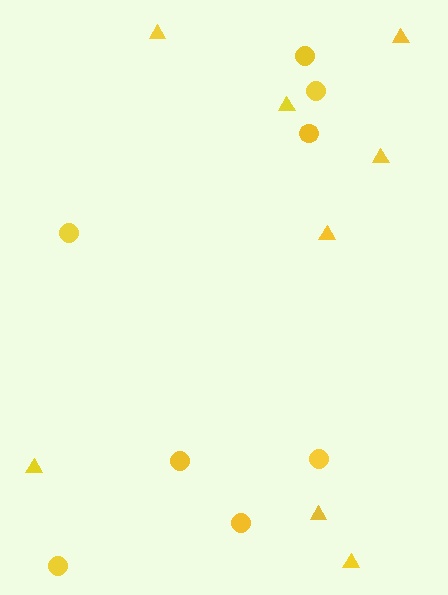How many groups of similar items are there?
There are 2 groups: one group of triangles (8) and one group of circles (8).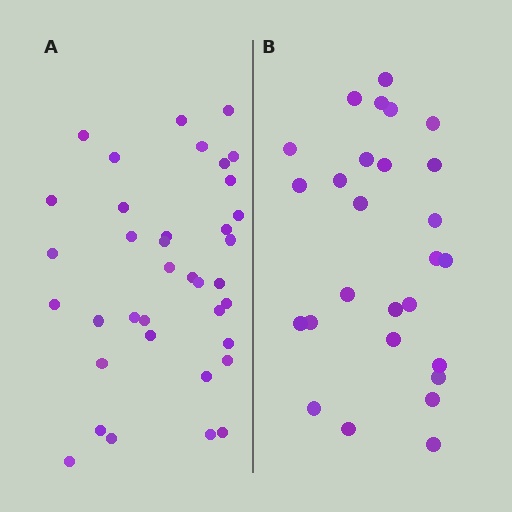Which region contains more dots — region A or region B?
Region A (the left region) has more dots.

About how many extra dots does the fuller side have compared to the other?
Region A has roughly 10 or so more dots than region B.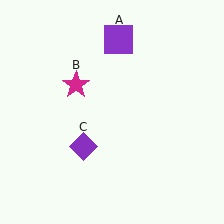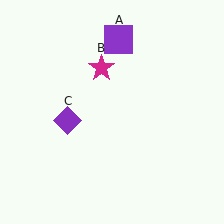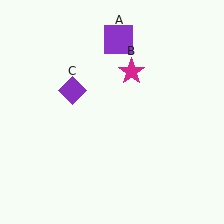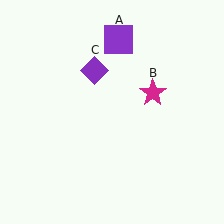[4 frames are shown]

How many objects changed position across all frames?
2 objects changed position: magenta star (object B), purple diamond (object C).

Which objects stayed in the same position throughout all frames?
Purple square (object A) remained stationary.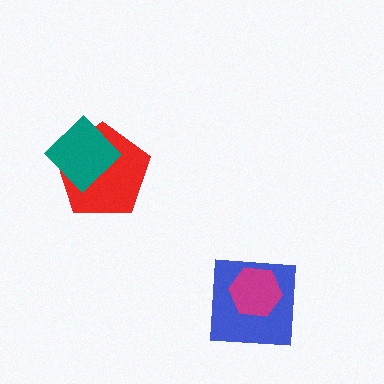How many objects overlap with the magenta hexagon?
1 object overlaps with the magenta hexagon.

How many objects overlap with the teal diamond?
1 object overlaps with the teal diamond.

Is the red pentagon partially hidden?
Yes, it is partially covered by another shape.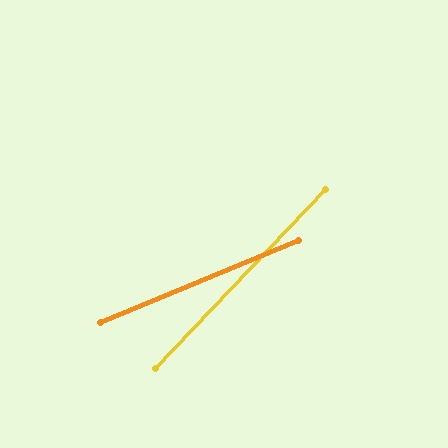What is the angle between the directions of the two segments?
Approximately 24 degrees.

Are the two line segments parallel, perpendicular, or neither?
Neither parallel nor perpendicular — they differ by about 24°.